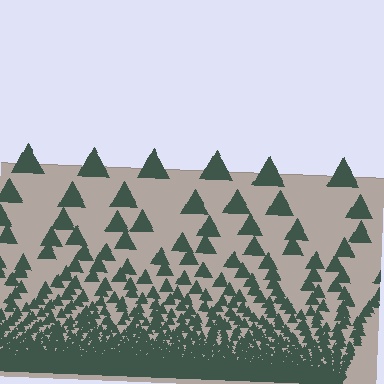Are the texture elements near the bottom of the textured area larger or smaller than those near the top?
Smaller. The gradient is inverted — elements near the bottom are smaller and denser.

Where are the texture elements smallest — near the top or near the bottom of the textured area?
Near the bottom.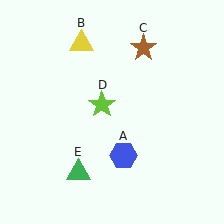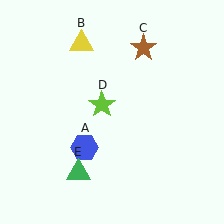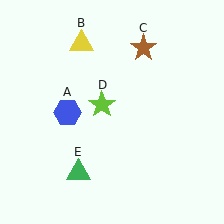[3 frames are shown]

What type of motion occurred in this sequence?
The blue hexagon (object A) rotated clockwise around the center of the scene.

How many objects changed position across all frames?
1 object changed position: blue hexagon (object A).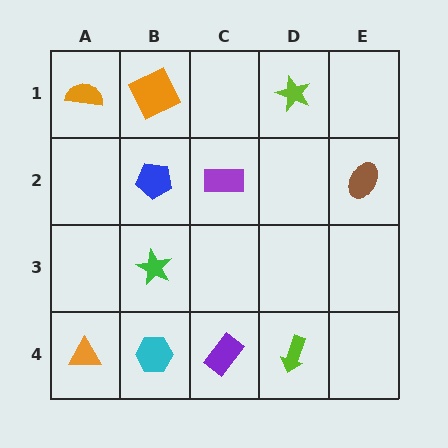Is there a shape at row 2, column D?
No, that cell is empty.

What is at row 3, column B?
A green star.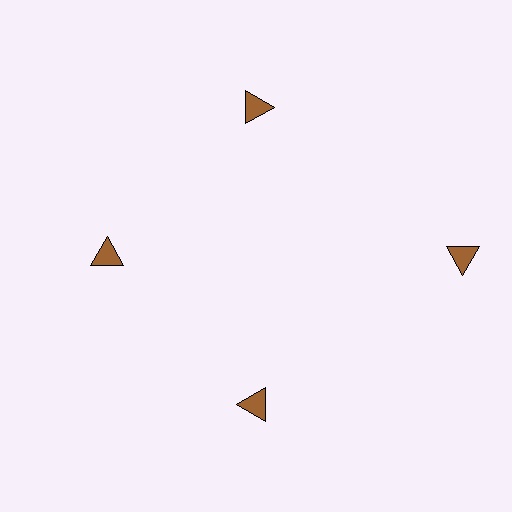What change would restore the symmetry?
The symmetry would be restored by moving it inward, back onto the ring so that all 4 triangles sit at equal angles and equal distance from the center.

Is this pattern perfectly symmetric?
No. The 4 brown triangles are arranged in a ring, but one element near the 3 o'clock position is pushed outward from the center, breaking the 4-fold rotational symmetry.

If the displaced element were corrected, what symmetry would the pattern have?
It would have 4-fold rotational symmetry — the pattern would map onto itself every 90 degrees.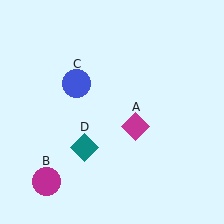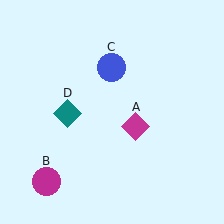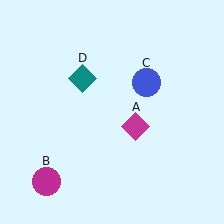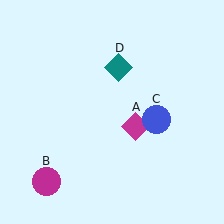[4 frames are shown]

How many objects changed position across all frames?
2 objects changed position: blue circle (object C), teal diamond (object D).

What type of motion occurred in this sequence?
The blue circle (object C), teal diamond (object D) rotated clockwise around the center of the scene.